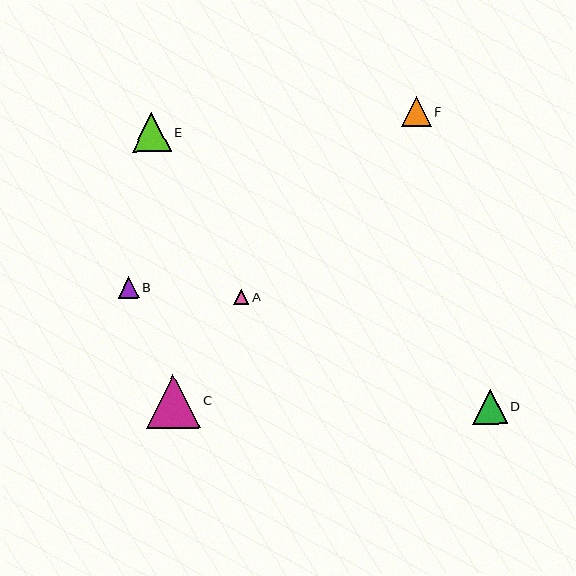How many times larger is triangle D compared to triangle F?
Triangle D is approximately 1.2 times the size of triangle F.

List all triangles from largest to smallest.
From largest to smallest: C, E, D, F, B, A.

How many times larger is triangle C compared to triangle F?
Triangle C is approximately 1.8 times the size of triangle F.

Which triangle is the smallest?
Triangle A is the smallest with a size of approximately 15 pixels.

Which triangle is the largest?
Triangle C is the largest with a size of approximately 54 pixels.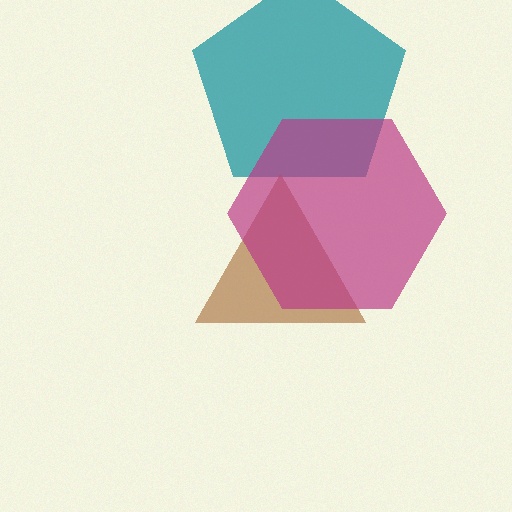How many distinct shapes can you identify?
There are 3 distinct shapes: a teal pentagon, a brown triangle, a magenta hexagon.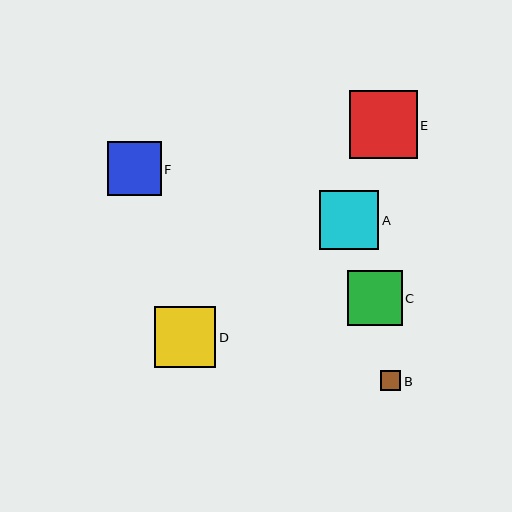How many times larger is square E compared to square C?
Square E is approximately 1.2 times the size of square C.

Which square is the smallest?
Square B is the smallest with a size of approximately 21 pixels.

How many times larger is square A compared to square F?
Square A is approximately 1.1 times the size of square F.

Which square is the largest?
Square E is the largest with a size of approximately 68 pixels.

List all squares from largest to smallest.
From largest to smallest: E, D, A, C, F, B.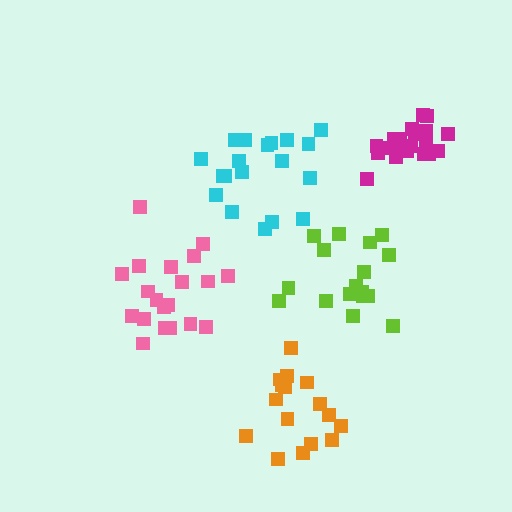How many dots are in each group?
Group 1: 20 dots, Group 2: 20 dots, Group 3: 19 dots, Group 4: 17 dots, Group 5: 16 dots (92 total).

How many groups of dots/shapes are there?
There are 5 groups.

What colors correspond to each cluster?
The clusters are colored: pink, magenta, cyan, lime, orange.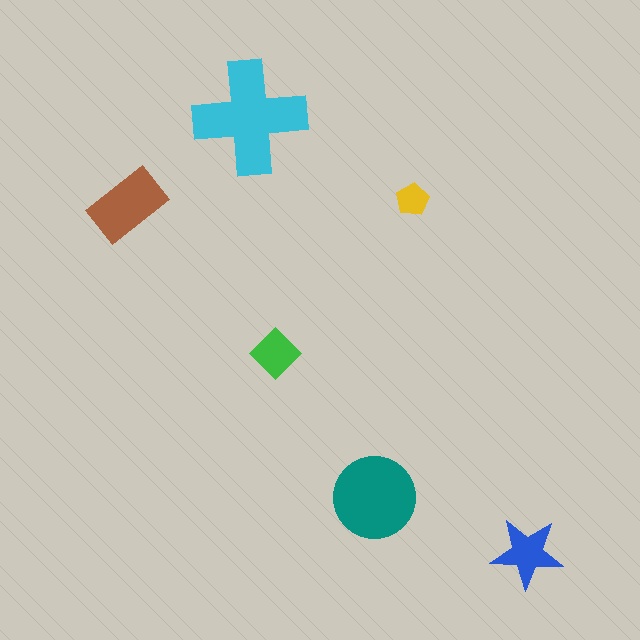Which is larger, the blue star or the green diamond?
The blue star.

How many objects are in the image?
There are 6 objects in the image.